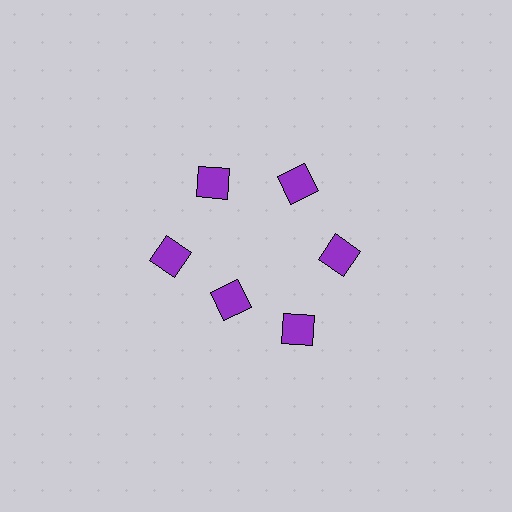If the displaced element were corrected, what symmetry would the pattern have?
It would have 6-fold rotational symmetry — the pattern would map onto itself every 60 degrees.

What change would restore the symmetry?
The symmetry would be restored by moving it outward, back onto the ring so that all 6 squares sit at equal angles and equal distance from the center.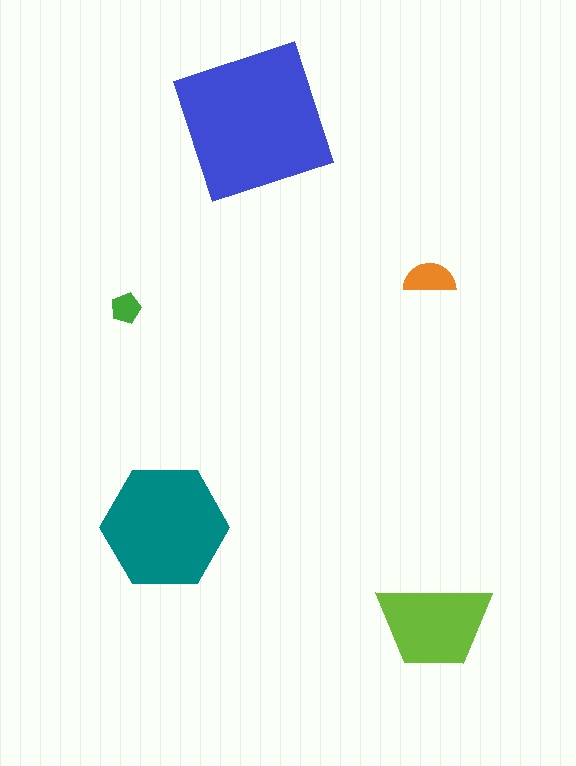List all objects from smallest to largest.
The green pentagon, the orange semicircle, the lime trapezoid, the teal hexagon, the blue square.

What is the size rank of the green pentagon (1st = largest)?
5th.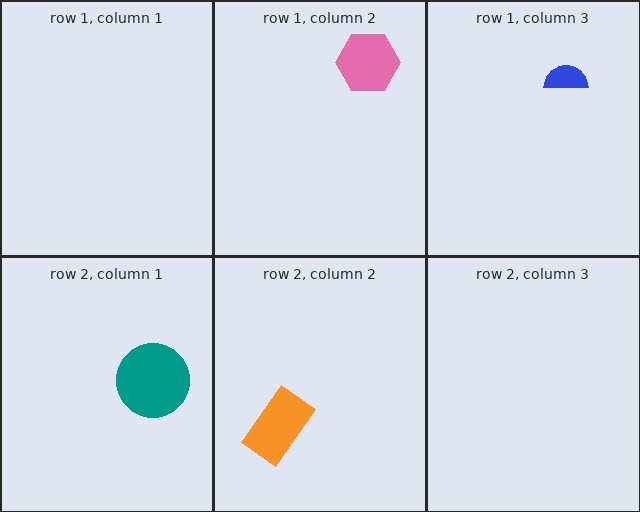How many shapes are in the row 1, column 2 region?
1.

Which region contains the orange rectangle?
The row 2, column 2 region.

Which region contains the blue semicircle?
The row 1, column 3 region.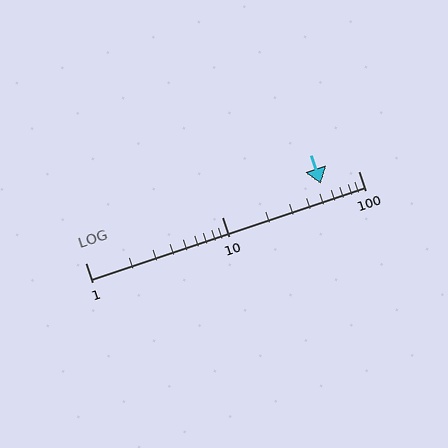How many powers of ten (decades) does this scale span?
The scale spans 2 decades, from 1 to 100.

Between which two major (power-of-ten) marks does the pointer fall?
The pointer is between 10 and 100.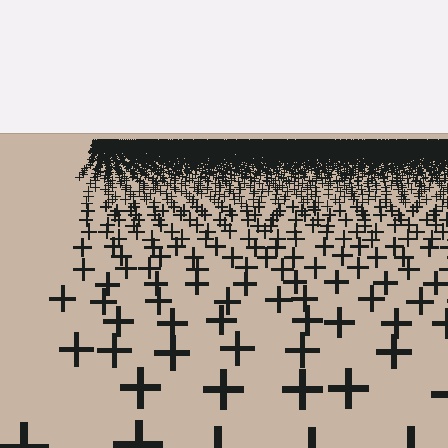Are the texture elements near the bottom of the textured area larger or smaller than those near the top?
Larger. Near the bottom, elements are closer to the viewer and appear at a bigger on-screen size.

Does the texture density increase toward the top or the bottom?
Density increases toward the top.